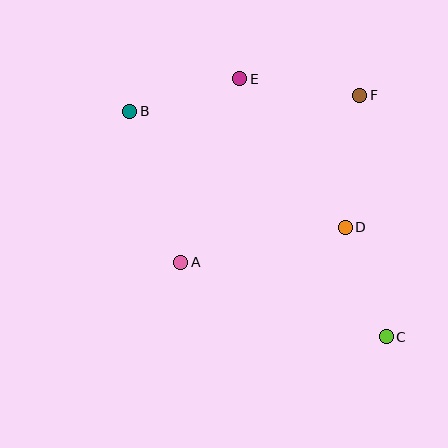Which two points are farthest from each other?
Points B and C are farthest from each other.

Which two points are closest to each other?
Points B and E are closest to each other.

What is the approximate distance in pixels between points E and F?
The distance between E and F is approximately 121 pixels.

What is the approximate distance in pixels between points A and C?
The distance between A and C is approximately 219 pixels.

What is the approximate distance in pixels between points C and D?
The distance between C and D is approximately 117 pixels.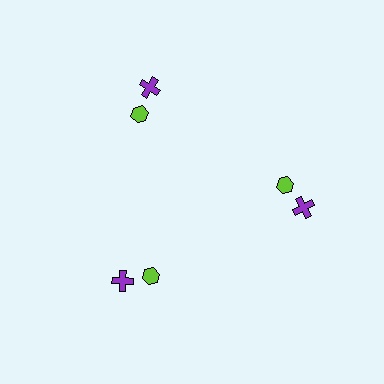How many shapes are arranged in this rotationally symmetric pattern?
There are 6 shapes, arranged in 3 groups of 2.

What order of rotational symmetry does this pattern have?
This pattern has 3-fold rotational symmetry.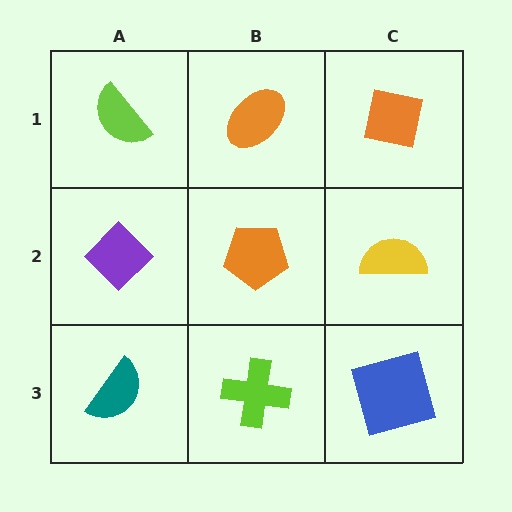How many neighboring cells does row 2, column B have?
4.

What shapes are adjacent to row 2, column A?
A lime semicircle (row 1, column A), a teal semicircle (row 3, column A), an orange pentagon (row 2, column B).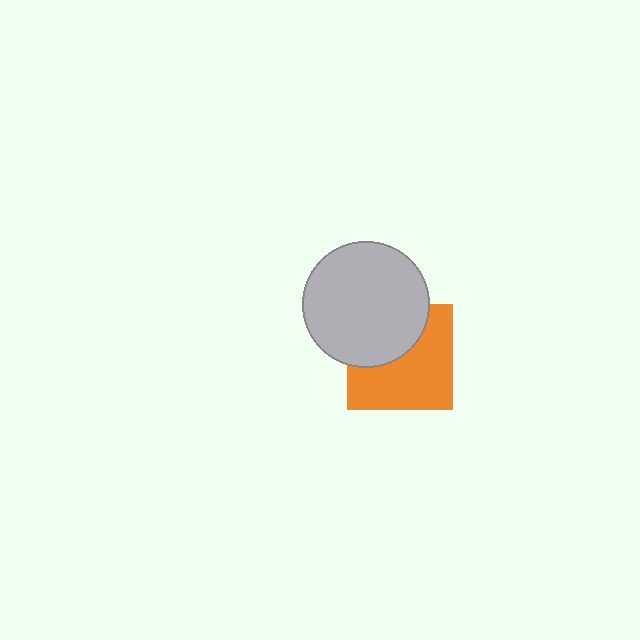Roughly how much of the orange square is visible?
About half of it is visible (roughly 61%).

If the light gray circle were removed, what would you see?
You would see the complete orange square.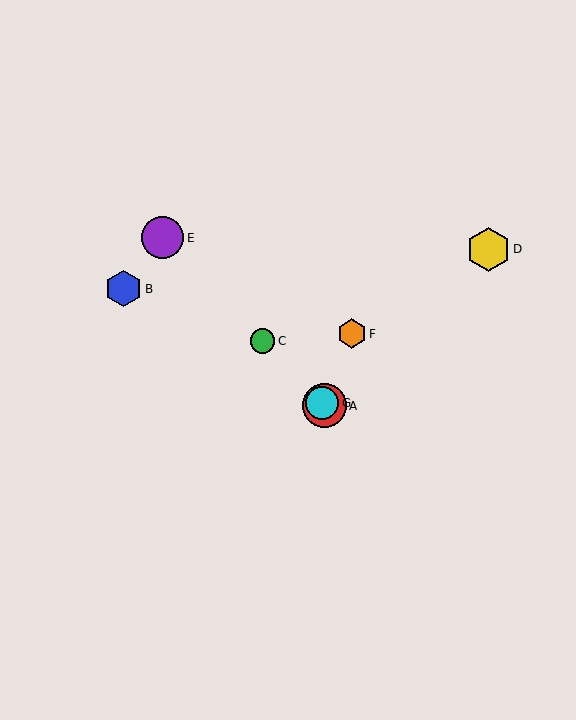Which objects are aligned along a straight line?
Objects A, C, E, G are aligned along a straight line.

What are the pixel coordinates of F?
Object F is at (352, 334).